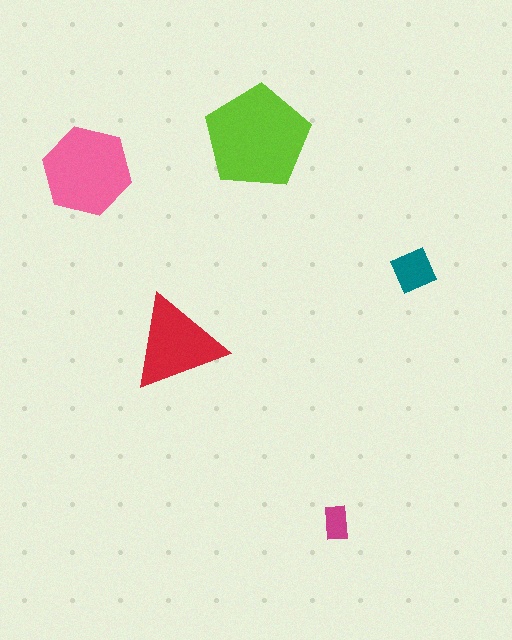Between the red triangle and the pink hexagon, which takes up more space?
The pink hexagon.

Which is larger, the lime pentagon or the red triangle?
The lime pentagon.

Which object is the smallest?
The magenta rectangle.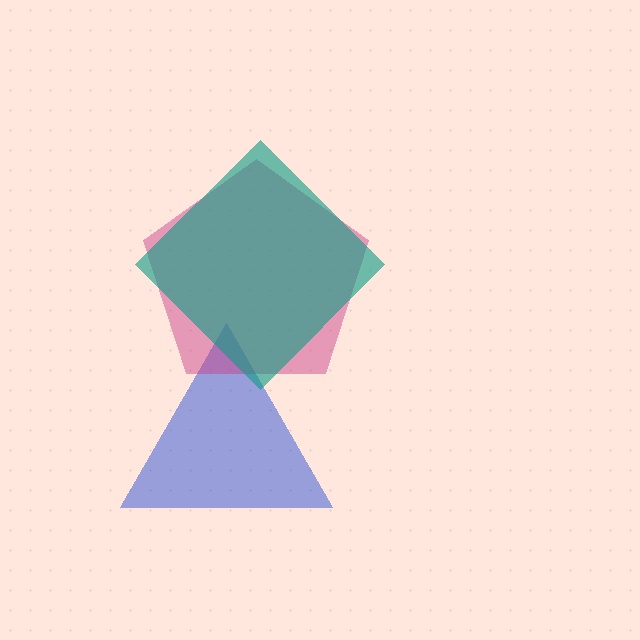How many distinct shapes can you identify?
There are 3 distinct shapes: a blue triangle, a magenta pentagon, a teal diamond.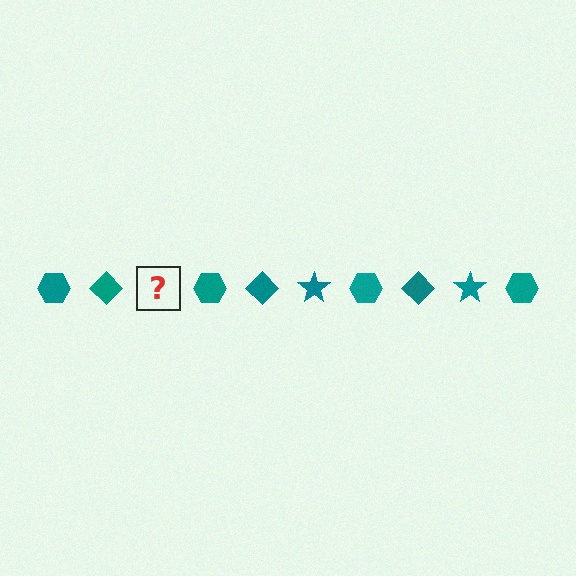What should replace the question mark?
The question mark should be replaced with a teal star.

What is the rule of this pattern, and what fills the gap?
The rule is that the pattern cycles through hexagon, diamond, star shapes in teal. The gap should be filled with a teal star.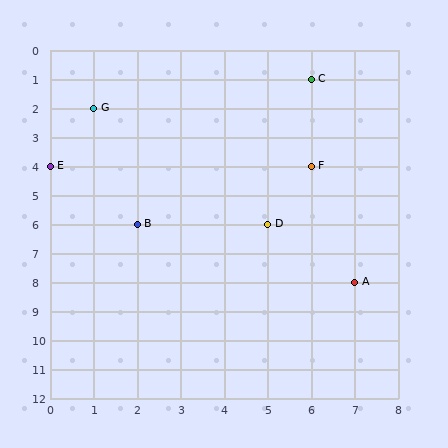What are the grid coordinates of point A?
Point A is at grid coordinates (7, 8).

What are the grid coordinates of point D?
Point D is at grid coordinates (5, 6).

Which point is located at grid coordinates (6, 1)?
Point C is at (6, 1).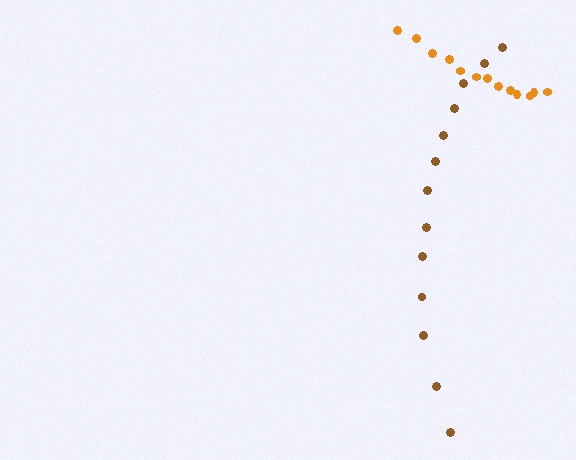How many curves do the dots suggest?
There are 2 distinct paths.